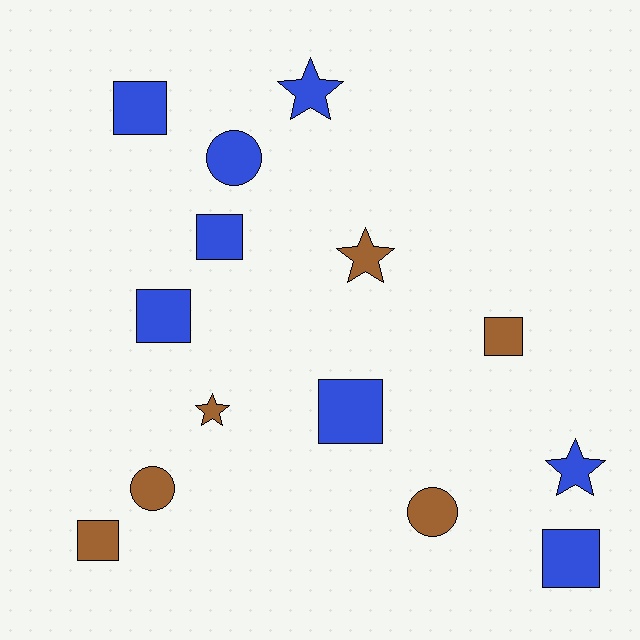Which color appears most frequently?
Blue, with 8 objects.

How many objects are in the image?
There are 14 objects.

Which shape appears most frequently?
Square, with 7 objects.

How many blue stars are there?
There are 2 blue stars.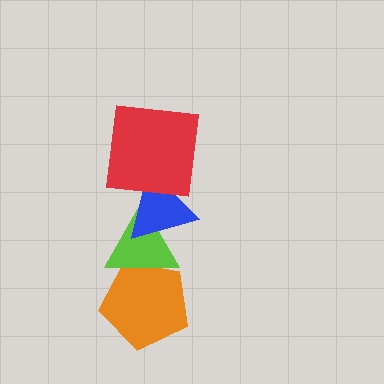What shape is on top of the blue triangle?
The red square is on top of the blue triangle.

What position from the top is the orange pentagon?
The orange pentagon is 4th from the top.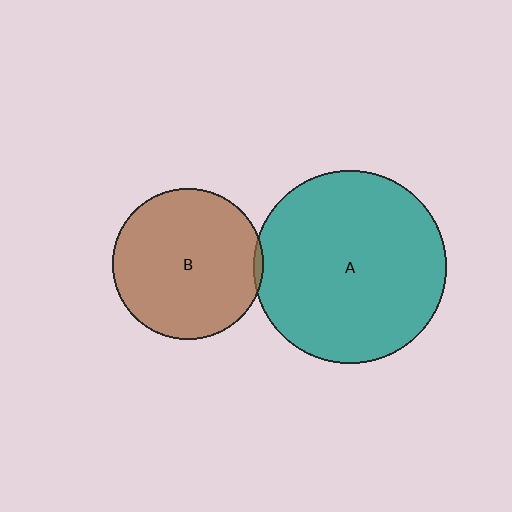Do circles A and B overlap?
Yes.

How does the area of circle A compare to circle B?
Approximately 1.6 times.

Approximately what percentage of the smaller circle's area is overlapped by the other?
Approximately 5%.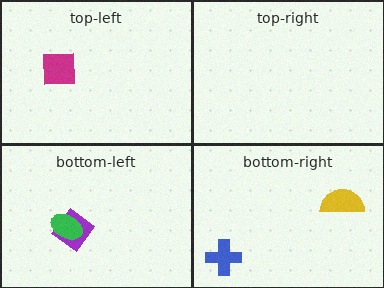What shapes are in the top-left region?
The magenta square.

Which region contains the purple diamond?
The bottom-left region.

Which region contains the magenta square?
The top-left region.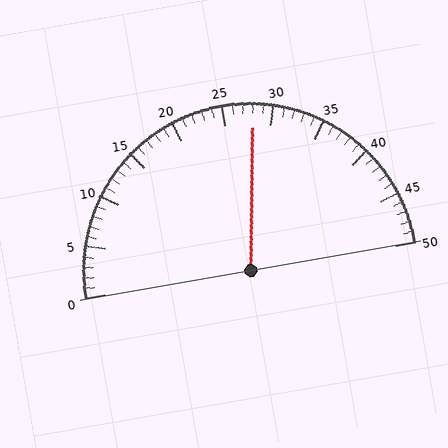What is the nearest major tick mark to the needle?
The nearest major tick mark is 30.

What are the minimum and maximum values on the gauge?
The gauge ranges from 0 to 50.